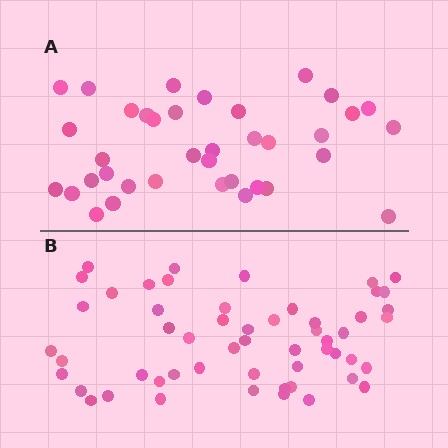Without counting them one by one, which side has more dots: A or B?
Region B (the bottom region) has more dots.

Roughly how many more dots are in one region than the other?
Region B has approximately 15 more dots than region A.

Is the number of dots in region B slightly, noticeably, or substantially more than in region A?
Region B has substantially more. The ratio is roughly 1.5 to 1.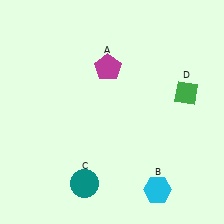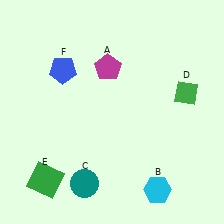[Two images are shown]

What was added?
A green square (E), a blue pentagon (F) were added in Image 2.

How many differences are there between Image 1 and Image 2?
There are 2 differences between the two images.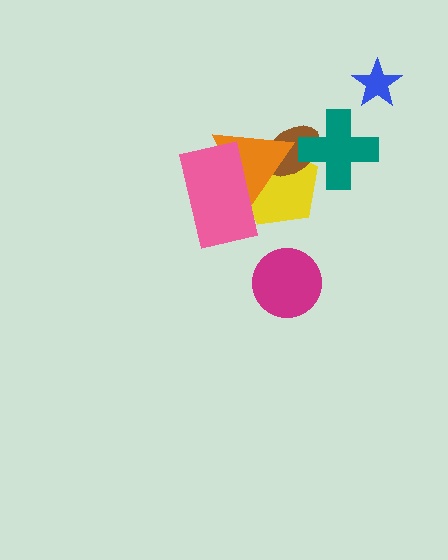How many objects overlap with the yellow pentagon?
4 objects overlap with the yellow pentagon.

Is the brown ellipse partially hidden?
Yes, it is partially covered by another shape.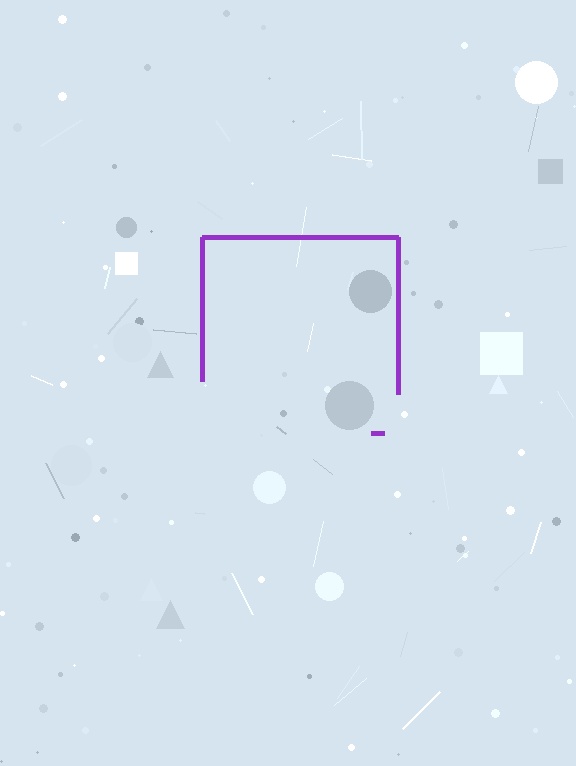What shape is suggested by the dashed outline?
The dashed outline suggests a square.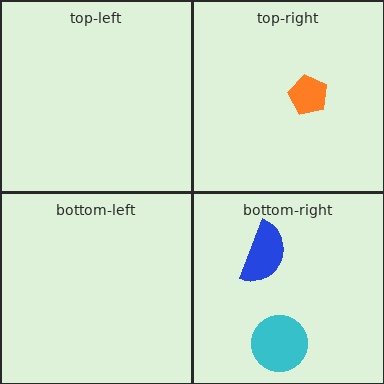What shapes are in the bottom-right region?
The cyan circle, the blue semicircle.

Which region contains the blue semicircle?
The bottom-right region.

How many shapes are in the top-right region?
1.